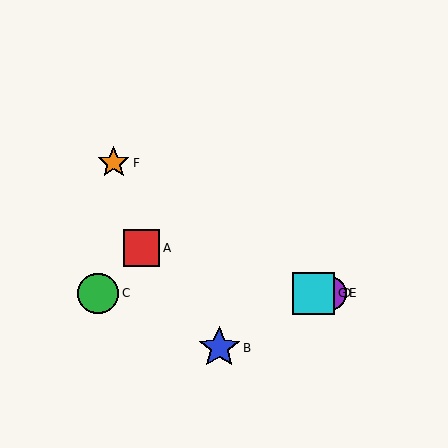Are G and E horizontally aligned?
Yes, both are at y≈293.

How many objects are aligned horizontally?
4 objects (C, D, E, G) are aligned horizontally.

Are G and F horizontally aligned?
No, G is at y≈293 and F is at y≈163.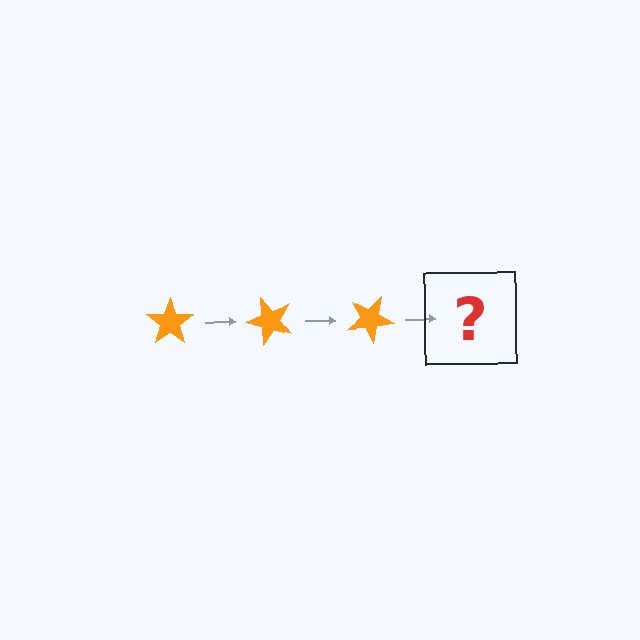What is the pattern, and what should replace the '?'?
The pattern is that the star rotates 50 degrees each step. The '?' should be an orange star rotated 150 degrees.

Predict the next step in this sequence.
The next step is an orange star rotated 150 degrees.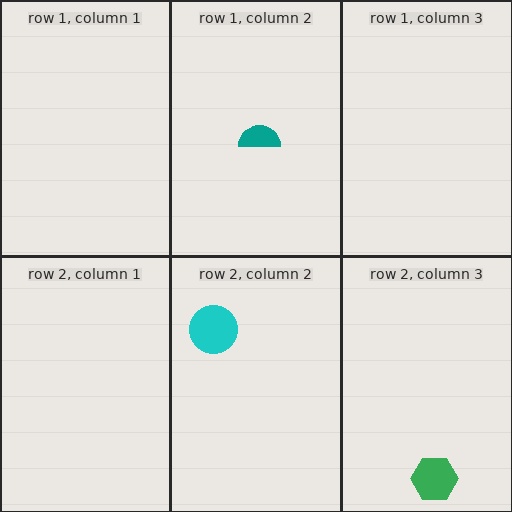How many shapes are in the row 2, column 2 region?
1.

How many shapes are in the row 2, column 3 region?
1.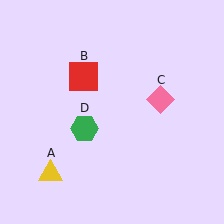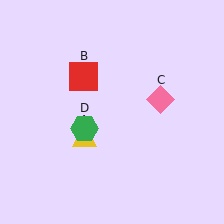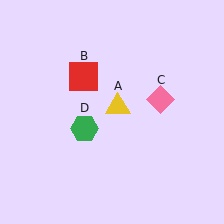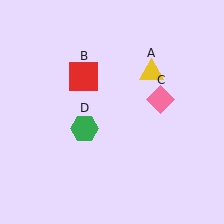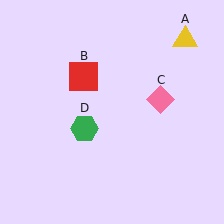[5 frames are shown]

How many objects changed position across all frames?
1 object changed position: yellow triangle (object A).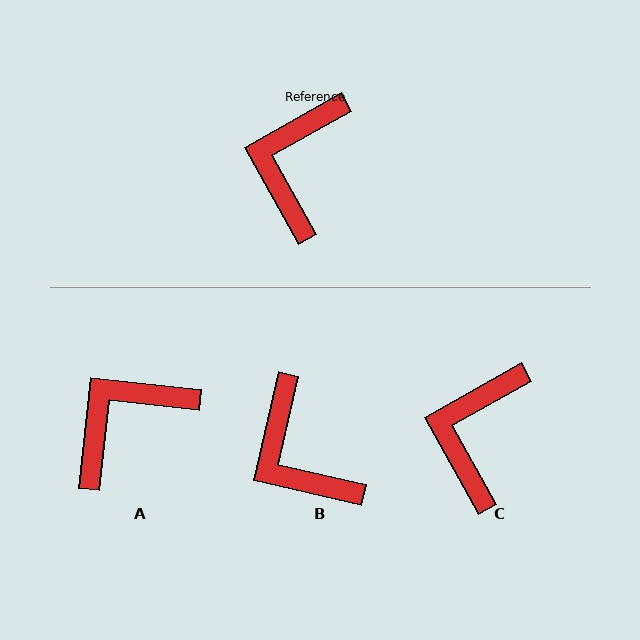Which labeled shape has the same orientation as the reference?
C.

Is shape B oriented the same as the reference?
No, it is off by about 48 degrees.